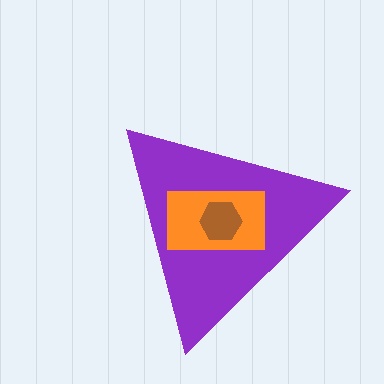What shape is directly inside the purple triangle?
The orange rectangle.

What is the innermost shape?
The brown hexagon.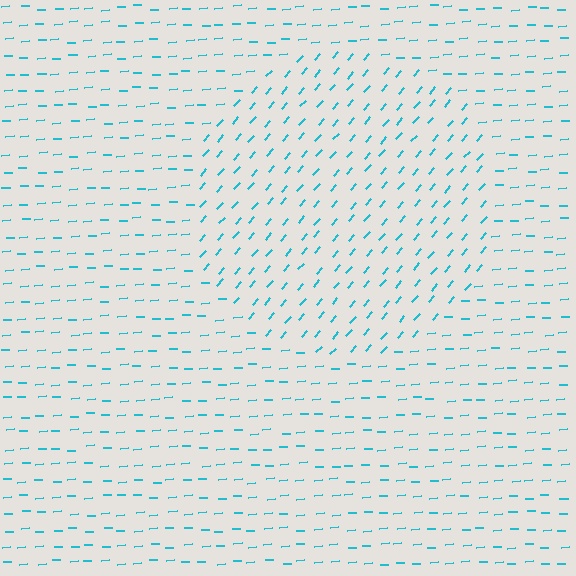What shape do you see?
I see a circle.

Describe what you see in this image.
The image is filled with small cyan line segments. A circle region in the image has lines oriented differently from the surrounding lines, creating a visible texture boundary.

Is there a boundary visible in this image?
Yes, there is a texture boundary formed by a change in line orientation.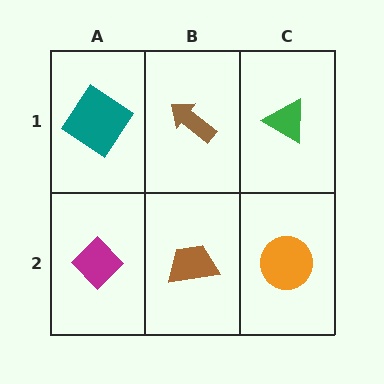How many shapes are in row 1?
3 shapes.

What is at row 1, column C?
A green triangle.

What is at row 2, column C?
An orange circle.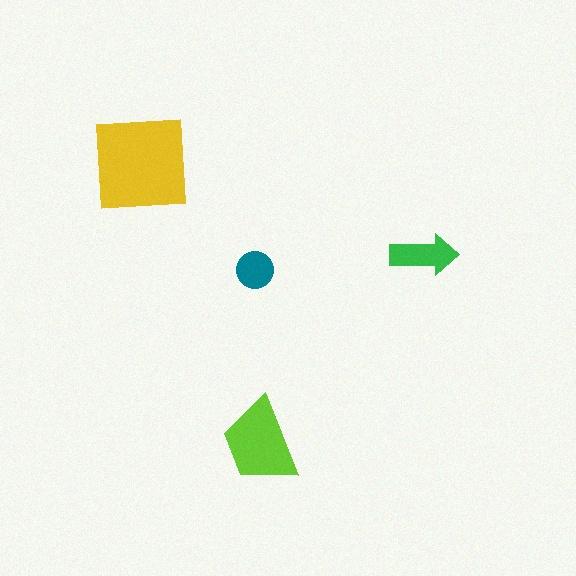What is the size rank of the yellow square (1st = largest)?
1st.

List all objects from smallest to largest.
The teal circle, the green arrow, the lime trapezoid, the yellow square.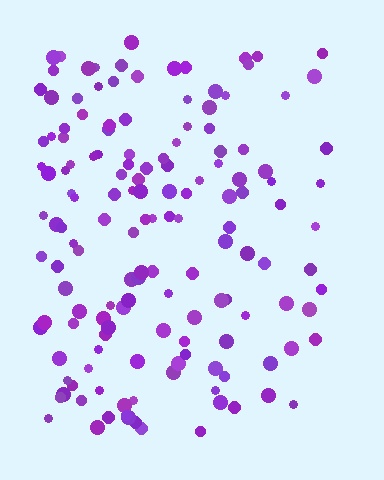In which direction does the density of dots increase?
From right to left, with the left side densest.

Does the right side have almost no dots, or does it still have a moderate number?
Still a moderate number, just noticeably fewer than the left.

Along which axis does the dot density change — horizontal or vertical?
Horizontal.